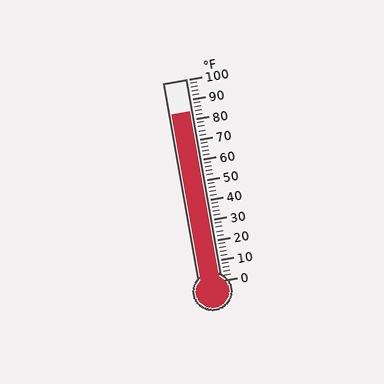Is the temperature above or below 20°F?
The temperature is above 20°F.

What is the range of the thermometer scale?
The thermometer scale ranges from 0°F to 100°F.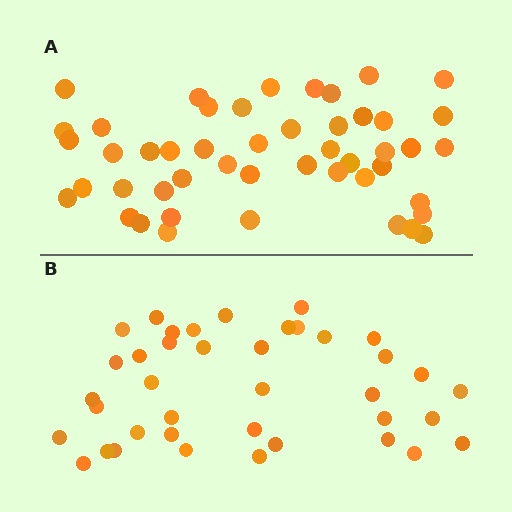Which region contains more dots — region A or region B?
Region A (the top region) has more dots.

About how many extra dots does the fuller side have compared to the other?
Region A has roughly 8 or so more dots than region B.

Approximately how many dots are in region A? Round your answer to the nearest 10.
About 50 dots. (The exact count is 48, which rounds to 50.)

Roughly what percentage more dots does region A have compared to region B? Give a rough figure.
About 25% more.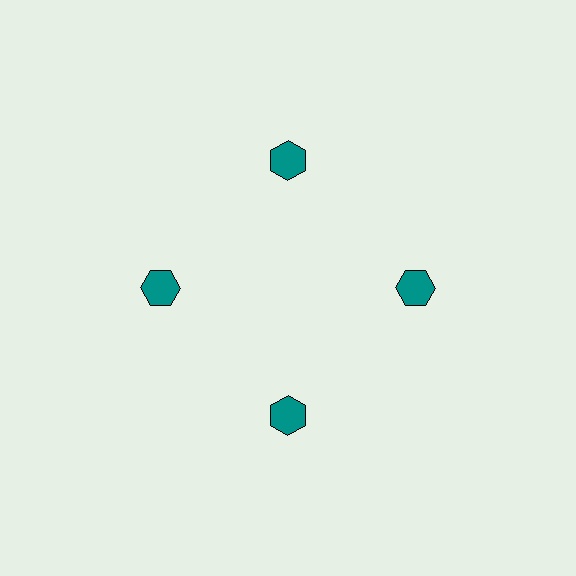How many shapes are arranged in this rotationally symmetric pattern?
There are 4 shapes, arranged in 4 groups of 1.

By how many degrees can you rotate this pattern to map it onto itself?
The pattern maps onto itself every 90 degrees of rotation.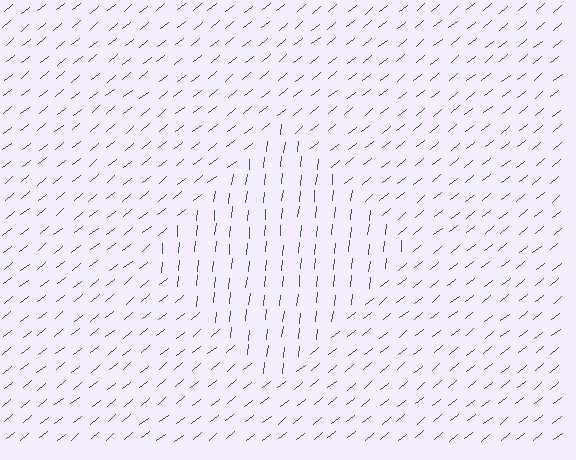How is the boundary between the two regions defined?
The boundary is defined purely by a change in line orientation (approximately 45 degrees difference). All lines are the same color and thickness.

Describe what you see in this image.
The image is filled with small blue line segments. A diamond region in the image has lines oriented differently from the surrounding lines, creating a visible texture boundary.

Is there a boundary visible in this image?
Yes, there is a texture boundary formed by a change in line orientation.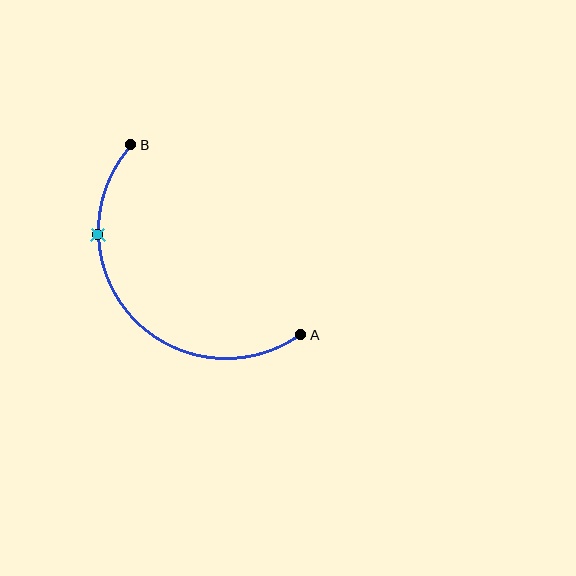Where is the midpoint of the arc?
The arc midpoint is the point on the curve farthest from the straight line joining A and B. It sits below and to the left of that line.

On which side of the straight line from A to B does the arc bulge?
The arc bulges below and to the left of the straight line connecting A and B.